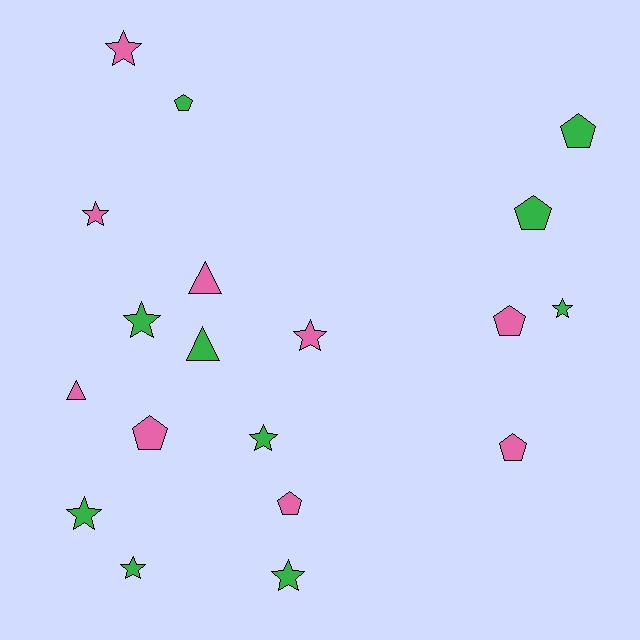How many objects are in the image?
There are 19 objects.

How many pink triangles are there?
There are 2 pink triangles.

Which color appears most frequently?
Green, with 10 objects.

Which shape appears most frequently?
Star, with 9 objects.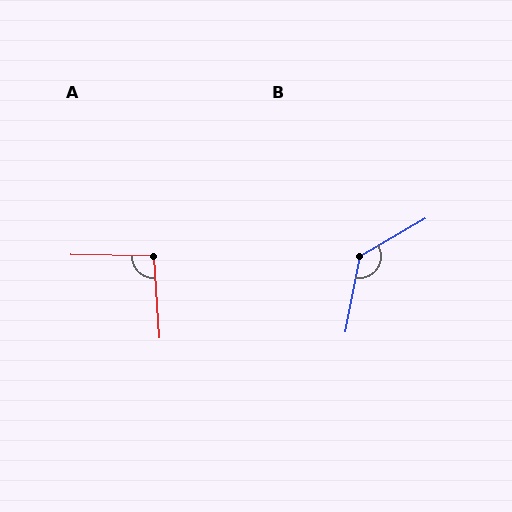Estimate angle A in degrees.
Approximately 95 degrees.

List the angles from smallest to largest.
A (95°), B (131°).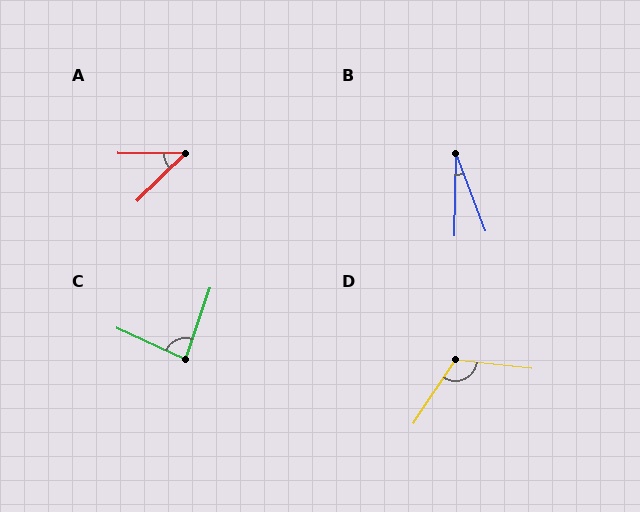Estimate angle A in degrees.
Approximately 45 degrees.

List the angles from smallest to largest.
B (22°), A (45°), C (85°), D (117°).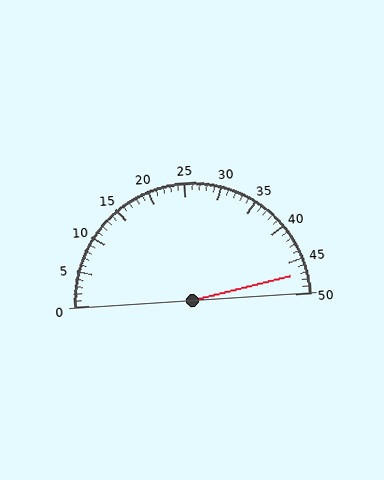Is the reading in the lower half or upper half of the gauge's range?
The reading is in the upper half of the range (0 to 50).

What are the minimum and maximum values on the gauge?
The gauge ranges from 0 to 50.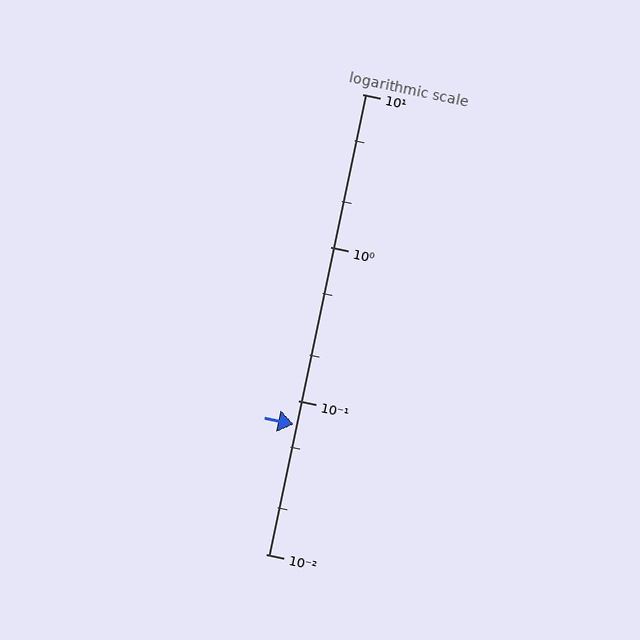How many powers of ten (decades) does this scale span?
The scale spans 3 decades, from 0.01 to 10.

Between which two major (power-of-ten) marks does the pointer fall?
The pointer is between 0.01 and 0.1.